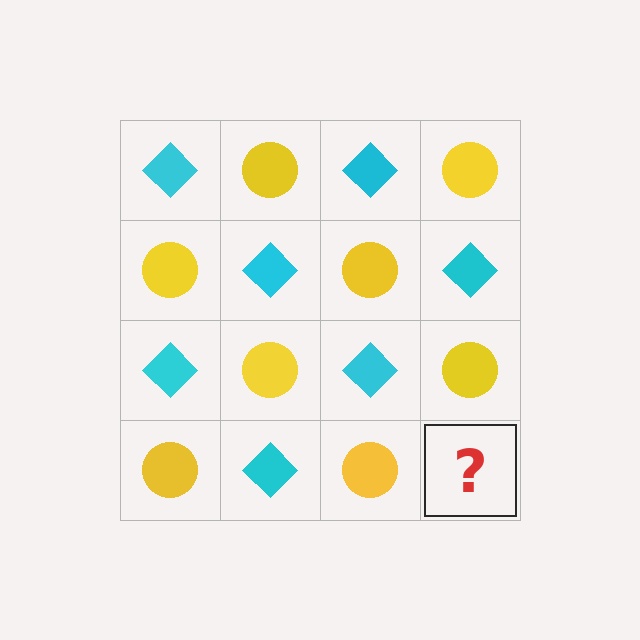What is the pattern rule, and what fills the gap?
The rule is that it alternates cyan diamond and yellow circle in a checkerboard pattern. The gap should be filled with a cyan diamond.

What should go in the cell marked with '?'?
The missing cell should contain a cyan diamond.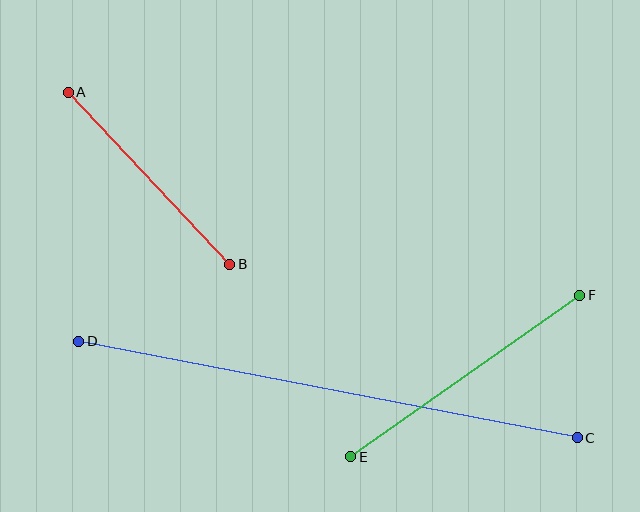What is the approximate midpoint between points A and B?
The midpoint is at approximately (149, 178) pixels.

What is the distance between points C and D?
The distance is approximately 508 pixels.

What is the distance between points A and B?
The distance is approximately 236 pixels.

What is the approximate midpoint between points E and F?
The midpoint is at approximately (465, 376) pixels.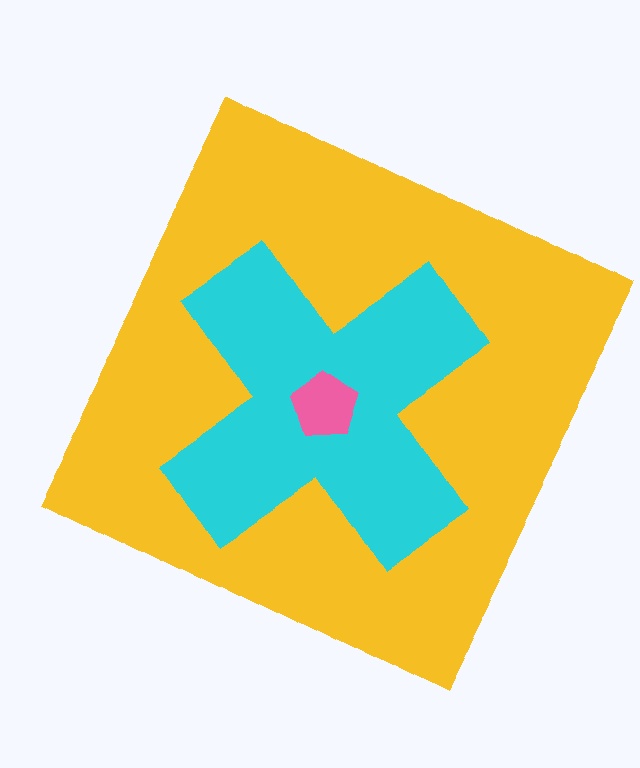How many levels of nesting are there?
3.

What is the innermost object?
The pink pentagon.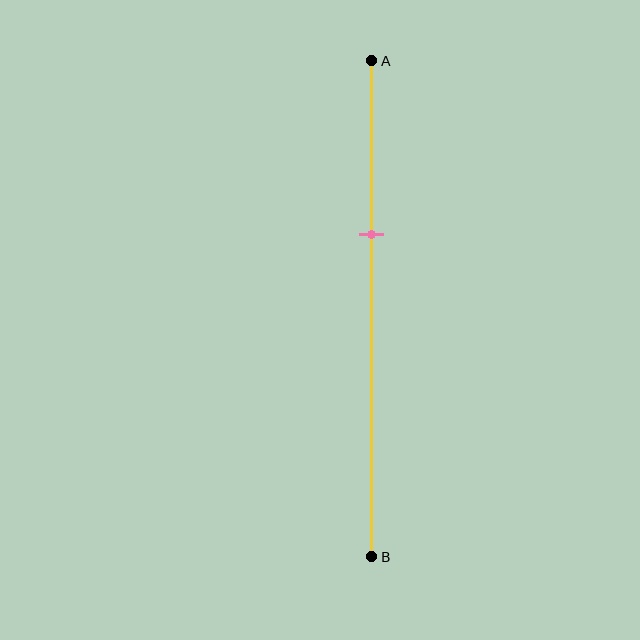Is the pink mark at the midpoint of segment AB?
No, the mark is at about 35% from A, not at the 50% midpoint.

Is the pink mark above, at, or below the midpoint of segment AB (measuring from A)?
The pink mark is above the midpoint of segment AB.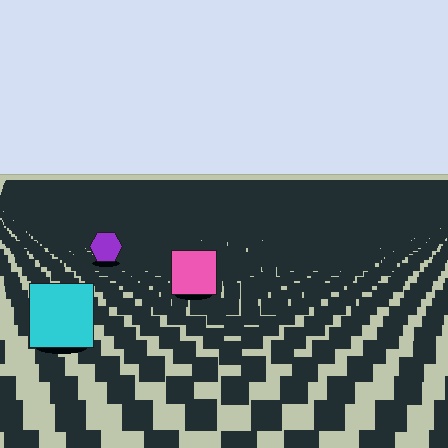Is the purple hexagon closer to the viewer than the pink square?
No. The pink square is closer — you can tell from the texture gradient: the ground texture is coarser near it.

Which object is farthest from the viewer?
The purple hexagon is farthest from the viewer. It appears smaller and the ground texture around it is denser.